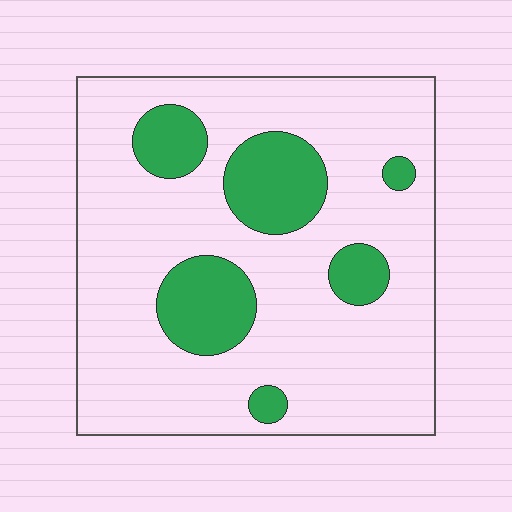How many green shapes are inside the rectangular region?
6.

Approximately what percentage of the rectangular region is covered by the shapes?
Approximately 20%.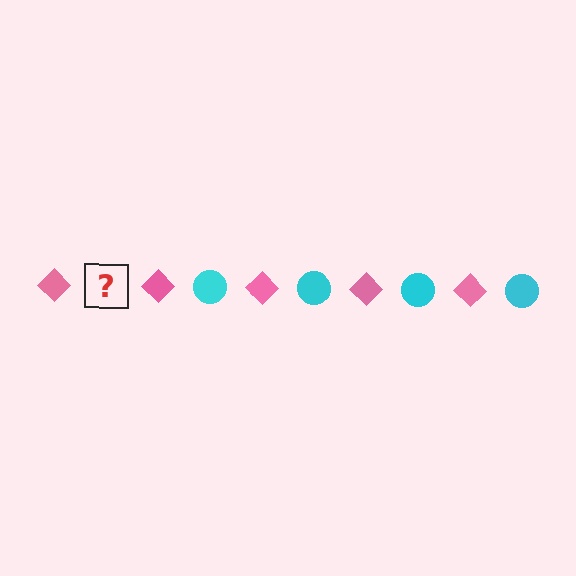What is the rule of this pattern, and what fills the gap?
The rule is that the pattern alternates between pink diamond and cyan circle. The gap should be filled with a cyan circle.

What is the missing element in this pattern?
The missing element is a cyan circle.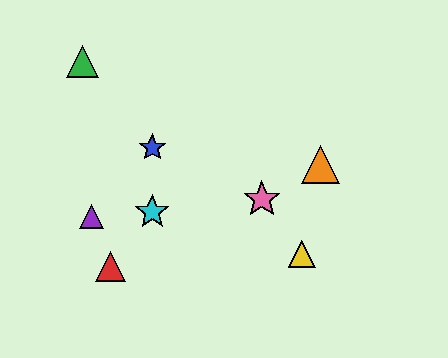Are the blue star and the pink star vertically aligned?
No, the blue star is at x≈152 and the pink star is at x≈262.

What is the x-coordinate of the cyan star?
The cyan star is at x≈152.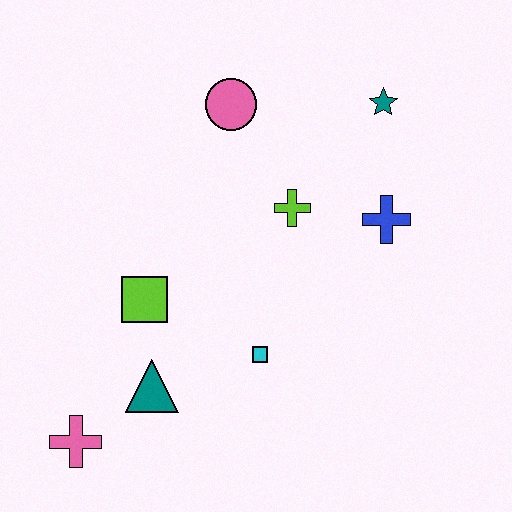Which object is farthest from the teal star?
The pink cross is farthest from the teal star.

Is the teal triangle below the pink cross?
No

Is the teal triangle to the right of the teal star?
No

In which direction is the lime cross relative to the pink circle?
The lime cross is below the pink circle.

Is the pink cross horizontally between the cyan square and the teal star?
No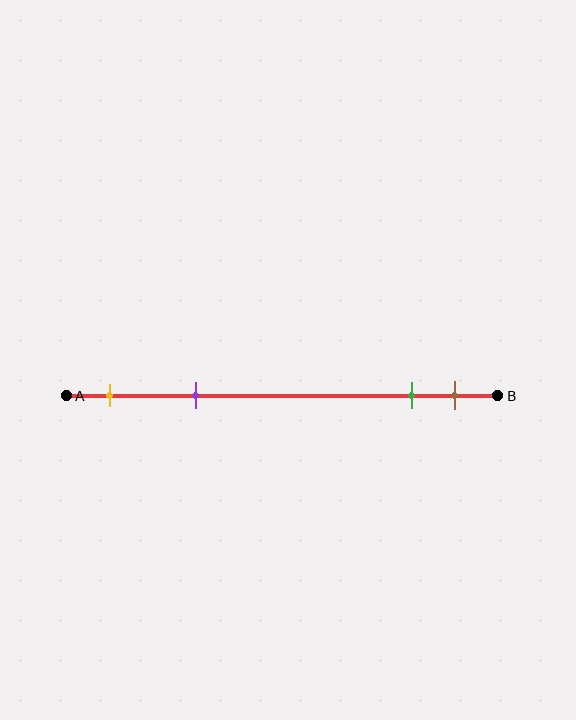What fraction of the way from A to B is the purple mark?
The purple mark is approximately 30% (0.3) of the way from A to B.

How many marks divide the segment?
There are 4 marks dividing the segment.